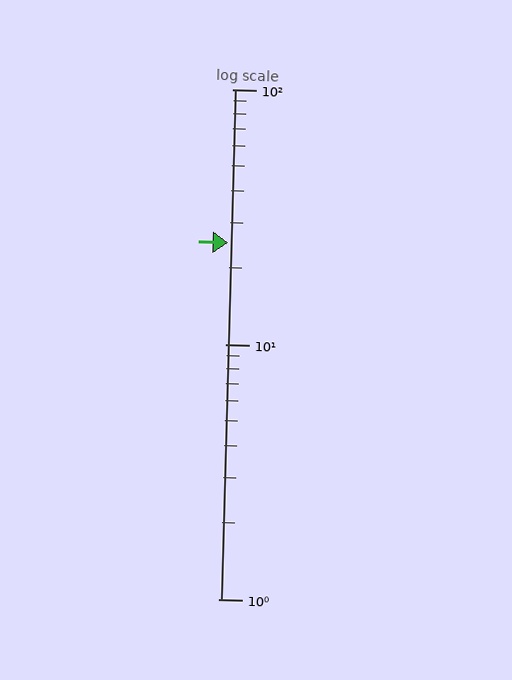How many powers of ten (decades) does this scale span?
The scale spans 2 decades, from 1 to 100.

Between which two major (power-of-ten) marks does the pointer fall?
The pointer is between 10 and 100.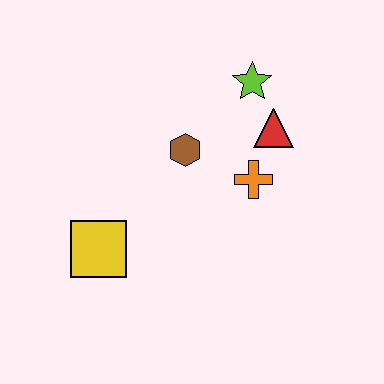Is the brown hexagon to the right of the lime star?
No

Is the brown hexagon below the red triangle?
Yes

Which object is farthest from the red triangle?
The yellow square is farthest from the red triangle.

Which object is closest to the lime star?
The red triangle is closest to the lime star.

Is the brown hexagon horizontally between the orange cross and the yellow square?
Yes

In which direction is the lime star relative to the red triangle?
The lime star is above the red triangle.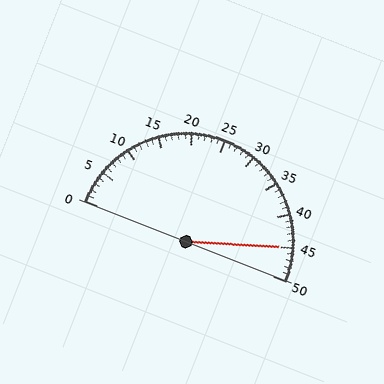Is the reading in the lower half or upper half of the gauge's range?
The reading is in the upper half of the range (0 to 50).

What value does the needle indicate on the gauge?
The needle indicates approximately 45.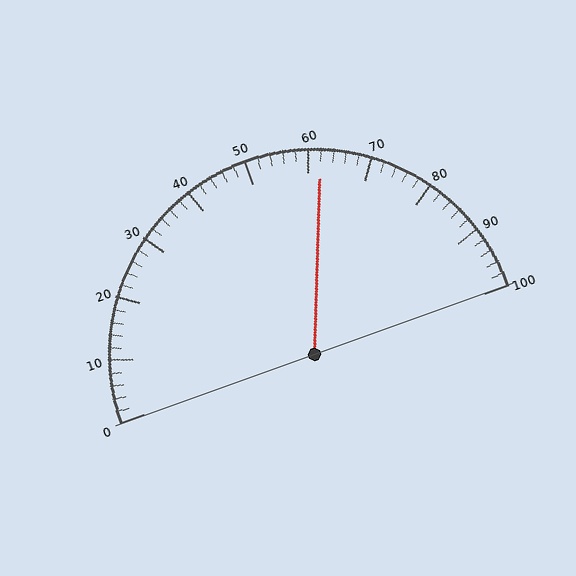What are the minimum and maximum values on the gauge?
The gauge ranges from 0 to 100.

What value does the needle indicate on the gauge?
The needle indicates approximately 62.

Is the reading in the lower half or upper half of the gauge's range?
The reading is in the upper half of the range (0 to 100).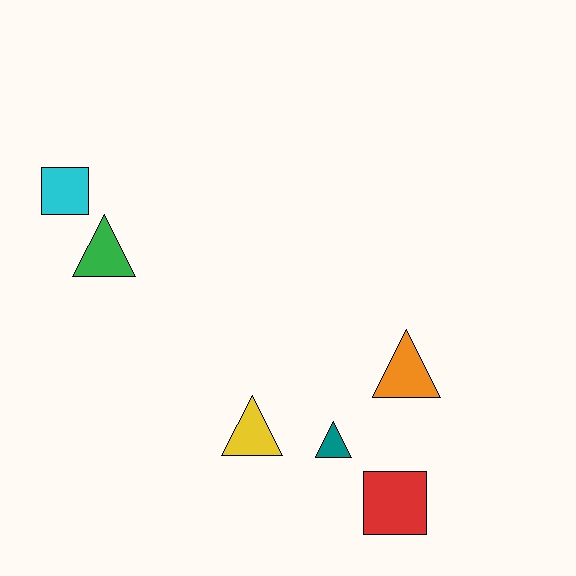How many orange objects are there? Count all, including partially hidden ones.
There is 1 orange object.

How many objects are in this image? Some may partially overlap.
There are 6 objects.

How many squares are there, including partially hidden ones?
There are 2 squares.